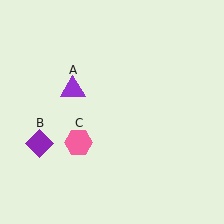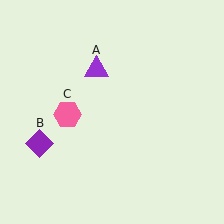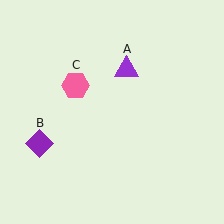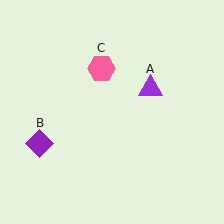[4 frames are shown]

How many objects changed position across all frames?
2 objects changed position: purple triangle (object A), pink hexagon (object C).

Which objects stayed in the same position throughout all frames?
Purple diamond (object B) remained stationary.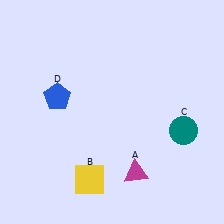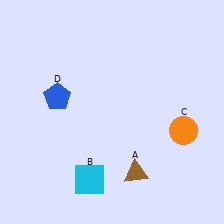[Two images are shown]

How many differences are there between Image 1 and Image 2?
There are 3 differences between the two images.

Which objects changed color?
A changed from magenta to brown. B changed from yellow to cyan. C changed from teal to orange.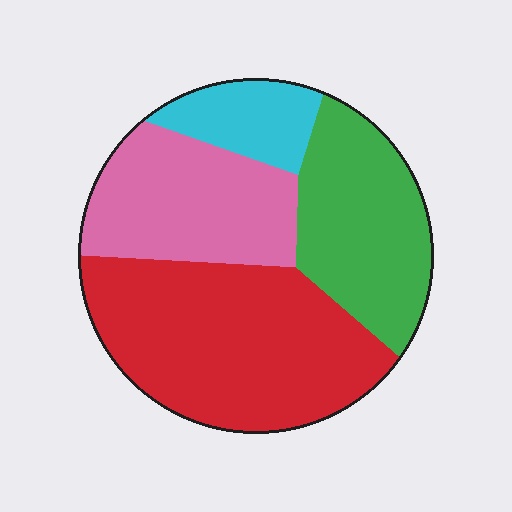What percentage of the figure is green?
Green covers roughly 25% of the figure.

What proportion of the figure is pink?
Pink takes up about one quarter (1/4) of the figure.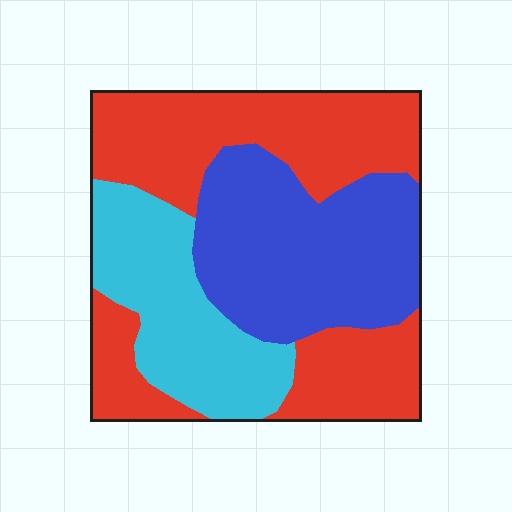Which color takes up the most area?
Red, at roughly 45%.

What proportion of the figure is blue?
Blue covers roughly 30% of the figure.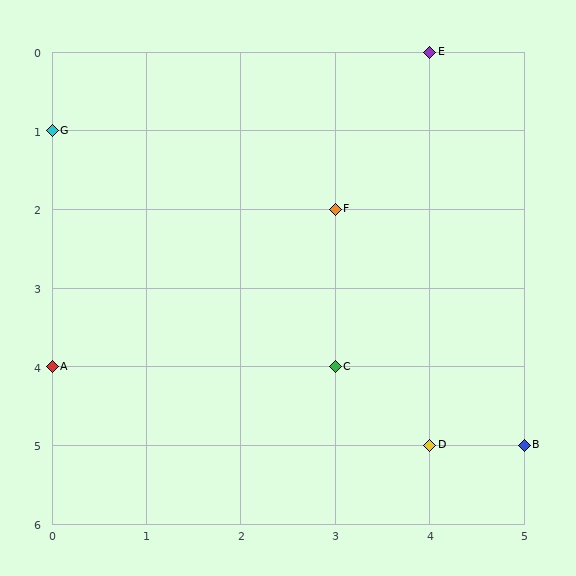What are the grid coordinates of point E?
Point E is at grid coordinates (4, 0).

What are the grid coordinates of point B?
Point B is at grid coordinates (5, 5).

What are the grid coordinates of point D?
Point D is at grid coordinates (4, 5).